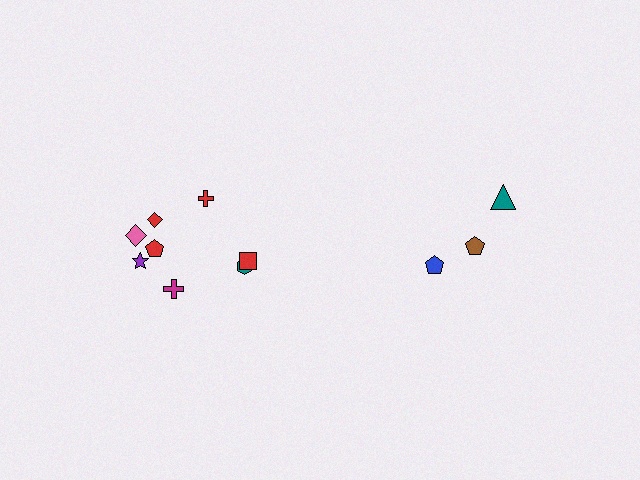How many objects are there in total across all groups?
There are 11 objects.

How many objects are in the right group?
There are 3 objects.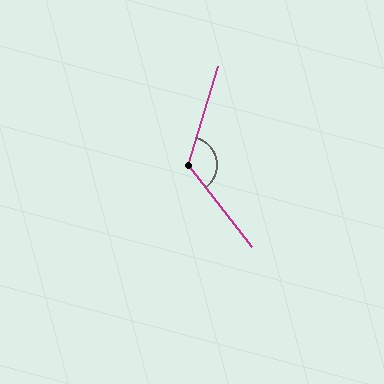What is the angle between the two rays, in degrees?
Approximately 126 degrees.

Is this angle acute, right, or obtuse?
It is obtuse.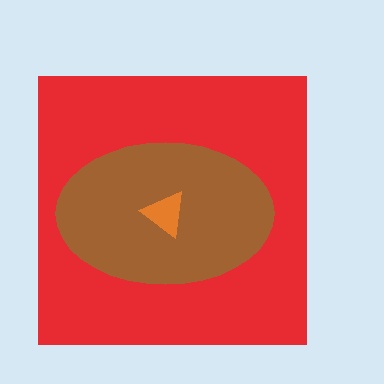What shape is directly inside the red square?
The brown ellipse.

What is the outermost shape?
The red square.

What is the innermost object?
The orange triangle.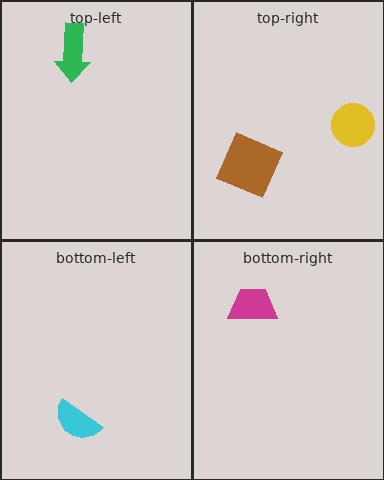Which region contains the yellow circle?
The top-right region.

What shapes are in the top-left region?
The green arrow.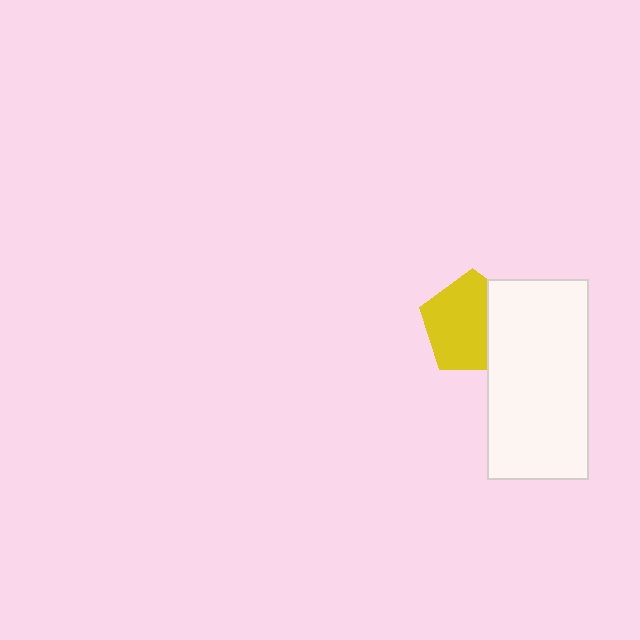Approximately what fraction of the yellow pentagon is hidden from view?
Roughly 31% of the yellow pentagon is hidden behind the white rectangle.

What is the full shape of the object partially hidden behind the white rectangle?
The partially hidden object is a yellow pentagon.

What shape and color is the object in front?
The object in front is a white rectangle.